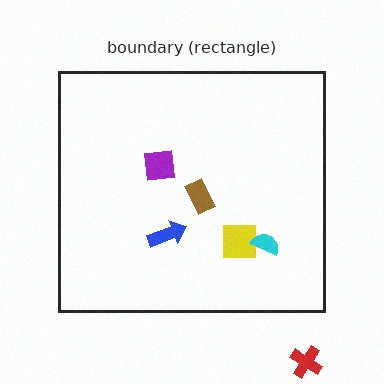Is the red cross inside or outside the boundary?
Outside.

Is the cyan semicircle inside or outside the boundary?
Inside.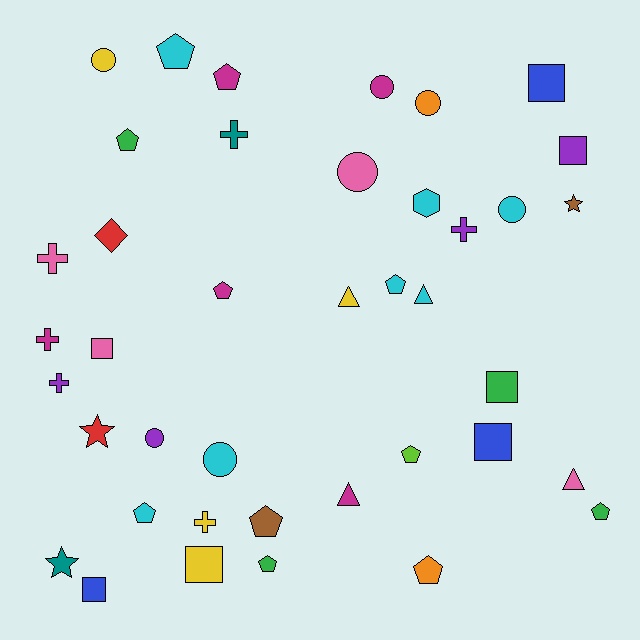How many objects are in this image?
There are 40 objects.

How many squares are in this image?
There are 7 squares.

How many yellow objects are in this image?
There are 4 yellow objects.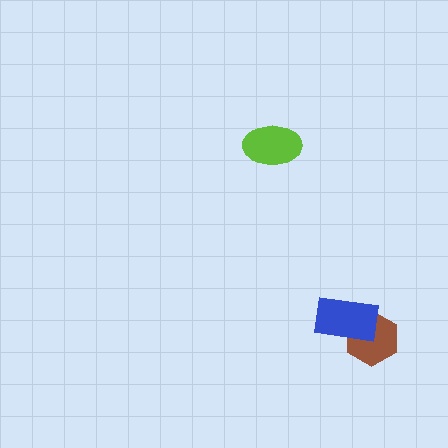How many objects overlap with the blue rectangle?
1 object overlaps with the blue rectangle.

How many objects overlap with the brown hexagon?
1 object overlaps with the brown hexagon.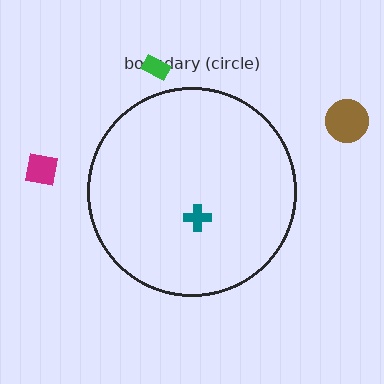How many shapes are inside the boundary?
1 inside, 3 outside.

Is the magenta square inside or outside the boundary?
Outside.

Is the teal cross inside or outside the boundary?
Inside.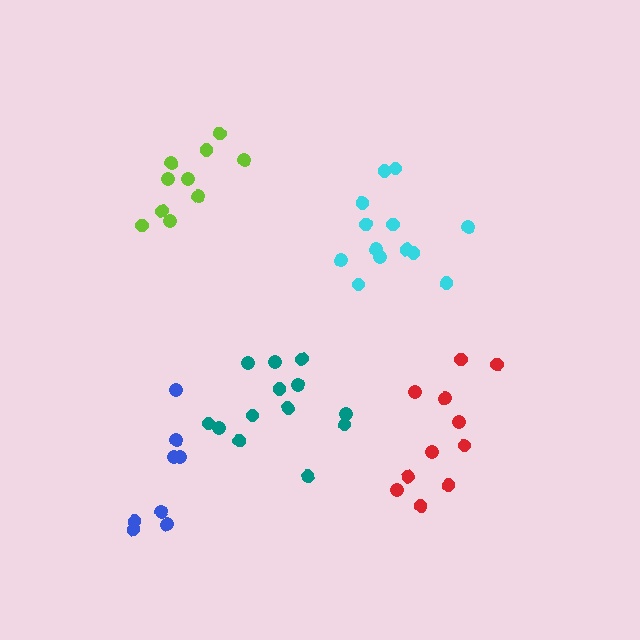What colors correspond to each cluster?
The clusters are colored: cyan, lime, blue, teal, red.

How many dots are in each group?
Group 1: 13 dots, Group 2: 10 dots, Group 3: 8 dots, Group 4: 13 dots, Group 5: 11 dots (55 total).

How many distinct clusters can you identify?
There are 5 distinct clusters.